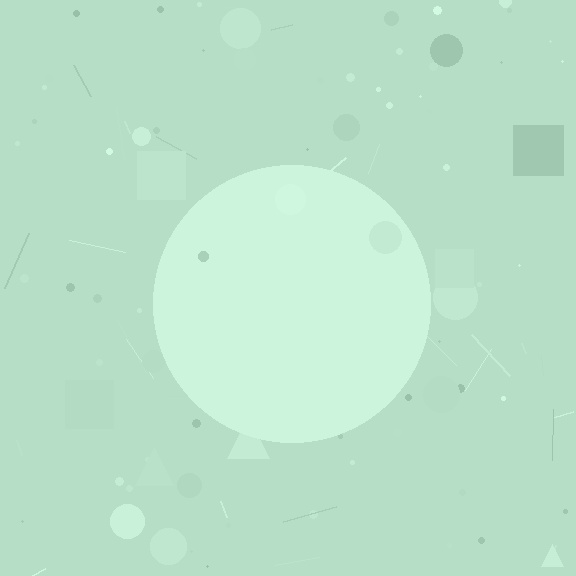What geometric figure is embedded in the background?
A circle is embedded in the background.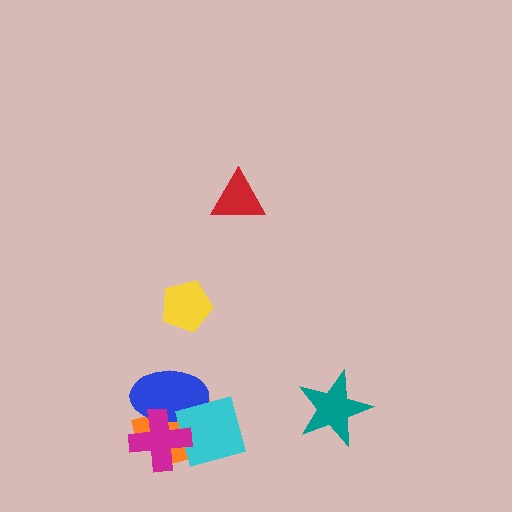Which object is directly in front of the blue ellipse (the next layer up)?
The cyan diamond is directly in front of the blue ellipse.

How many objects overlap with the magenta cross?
3 objects overlap with the magenta cross.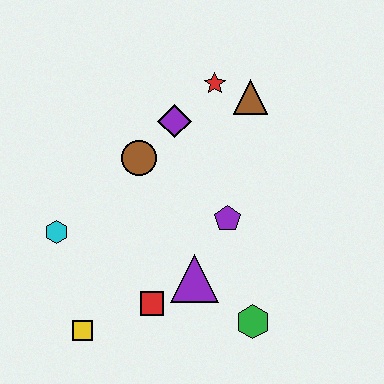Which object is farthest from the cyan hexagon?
The brown triangle is farthest from the cyan hexagon.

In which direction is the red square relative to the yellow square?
The red square is to the right of the yellow square.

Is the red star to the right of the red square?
Yes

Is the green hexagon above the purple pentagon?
No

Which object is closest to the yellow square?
The red square is closest to the yellow square.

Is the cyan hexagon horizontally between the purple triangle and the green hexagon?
No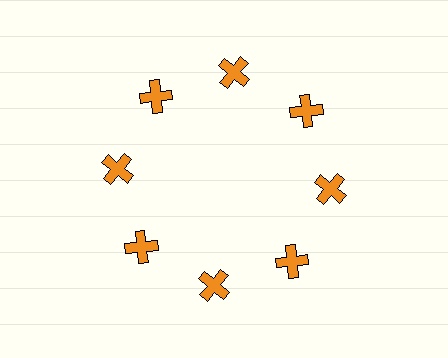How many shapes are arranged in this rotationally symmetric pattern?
There are 8 shapes, arranged in 8 groups of 1.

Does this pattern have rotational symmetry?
Yes, this pattern has 8-fold rotational symmetry. It looks the same after rotating 45 degrees around the center.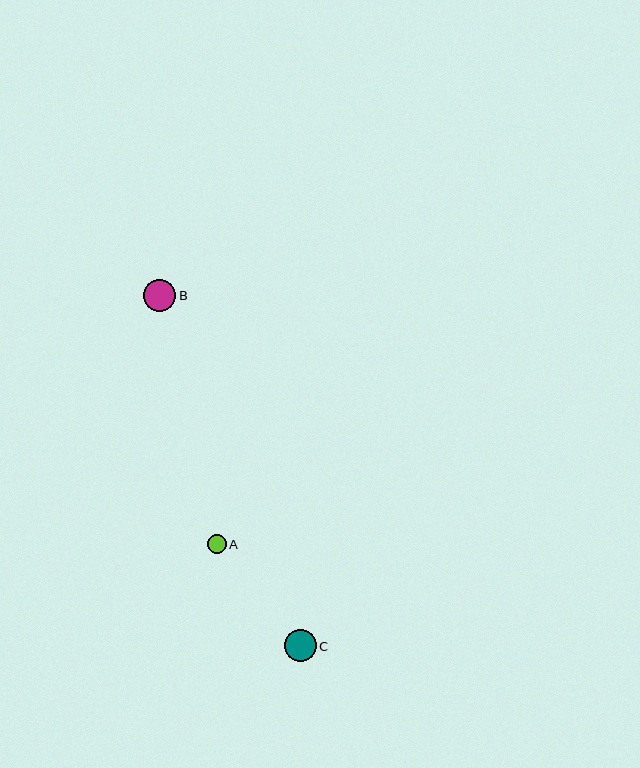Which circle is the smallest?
Circle A is the smallest with a size of approximately 19 pixels.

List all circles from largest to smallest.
From largest to smallest: B, C, A.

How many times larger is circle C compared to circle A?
Circle C is approximately 1.7 times the size of circle A.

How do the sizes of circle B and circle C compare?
Circle B and circle C are approximately the same size.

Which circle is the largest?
Circle B is the largest with a size of approximately 32 pixels.